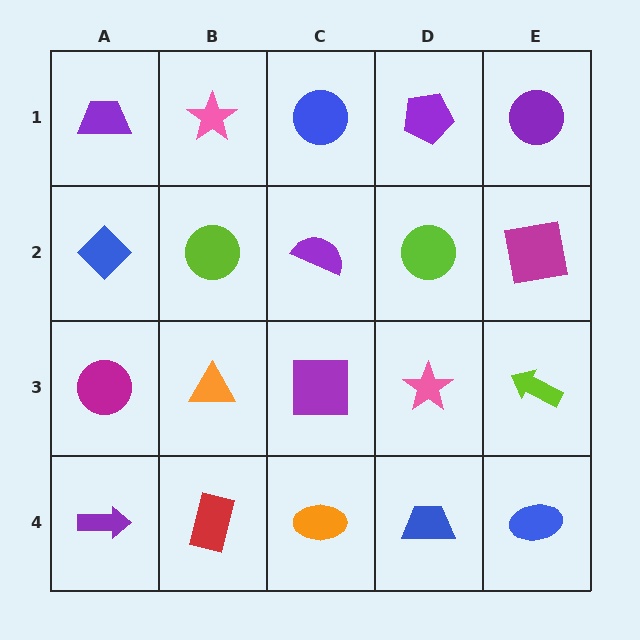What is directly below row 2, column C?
A purple square.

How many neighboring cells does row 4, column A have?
2.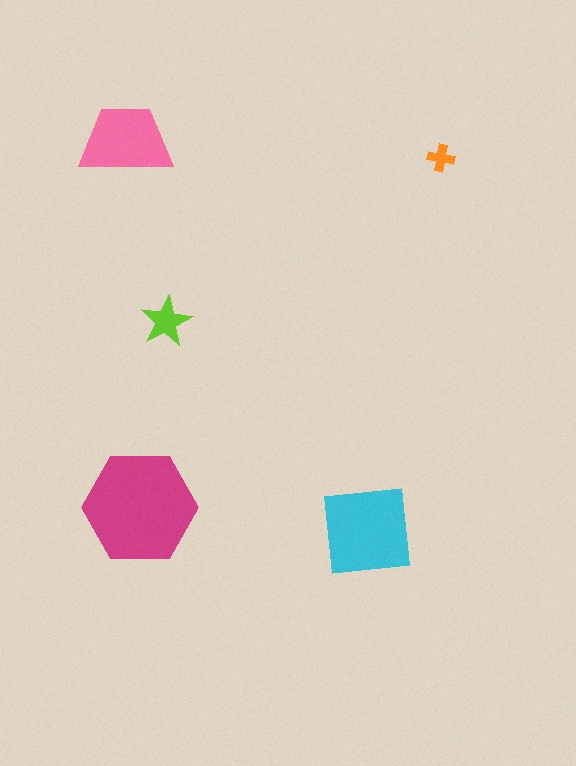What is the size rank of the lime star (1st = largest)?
4th.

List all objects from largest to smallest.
The magenta hexagon, the cyan square, the pink trapezoid, the lime star, the orange cross.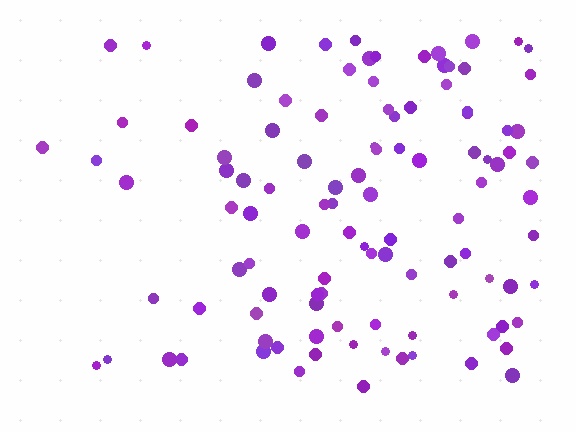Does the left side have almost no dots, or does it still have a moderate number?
Still a moderate number, just noticeably fewer than the right.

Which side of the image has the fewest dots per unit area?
The left.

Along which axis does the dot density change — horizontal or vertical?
Horizontal.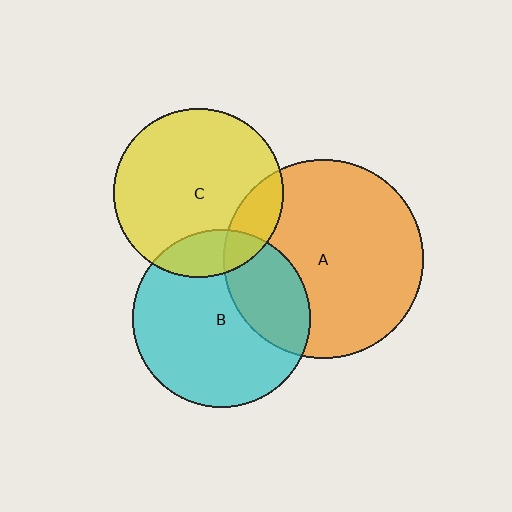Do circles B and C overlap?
Yes.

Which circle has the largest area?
Circle A (orange).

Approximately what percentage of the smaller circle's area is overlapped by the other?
Approximately 15%.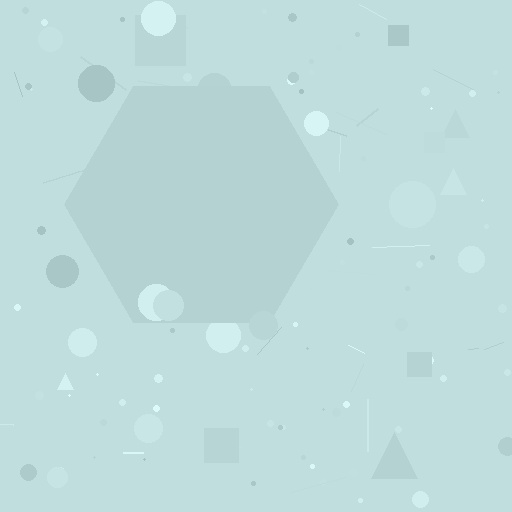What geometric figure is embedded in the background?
A hexagon is embedded in the background.